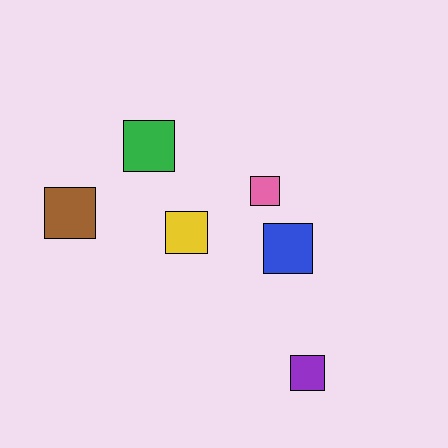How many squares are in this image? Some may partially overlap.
There are 6 squares.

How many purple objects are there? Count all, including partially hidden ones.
There is 1 purple object.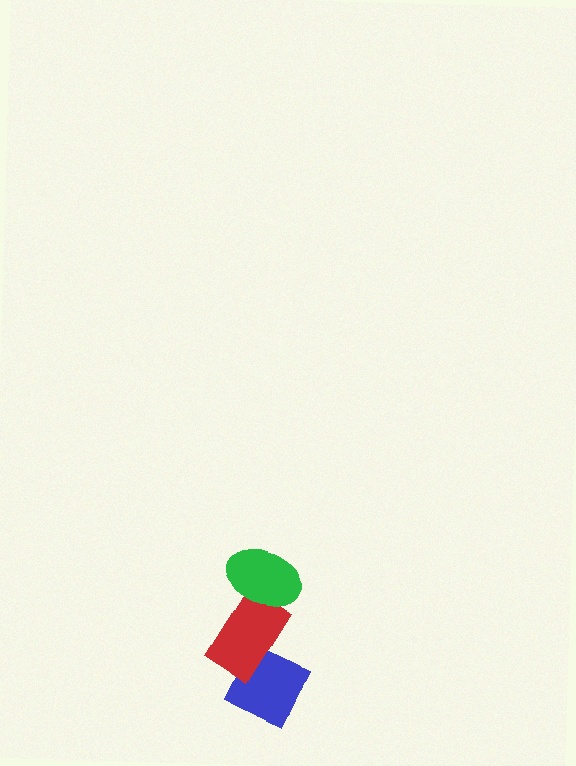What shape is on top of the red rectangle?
The green ellipse is on top of the red rectangle.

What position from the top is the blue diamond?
The blue diamond is 3rd from the top.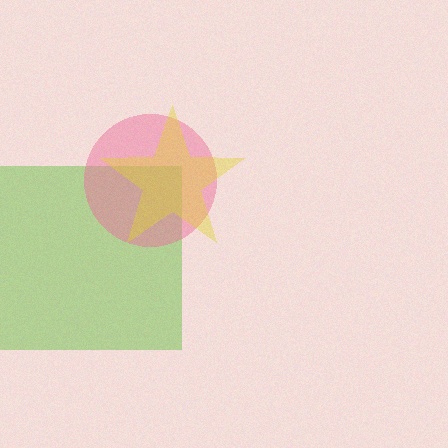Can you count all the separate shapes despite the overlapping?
Yes, there are 3 separate shapes.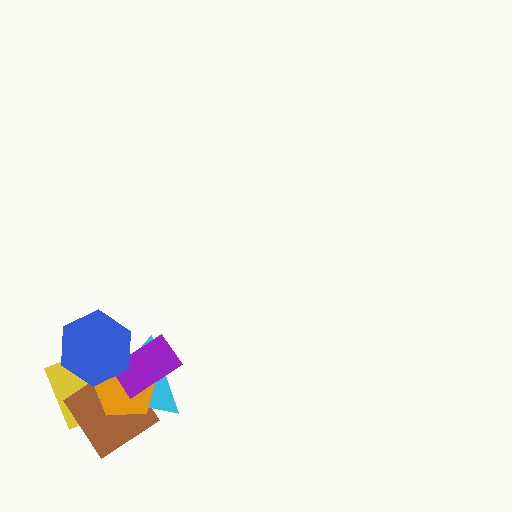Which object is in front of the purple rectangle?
The blue hexagon is in front of the purple rectangle.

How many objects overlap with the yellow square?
4 objects overlap with the yellow square.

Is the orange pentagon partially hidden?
Yes, it is partially covered by another shape.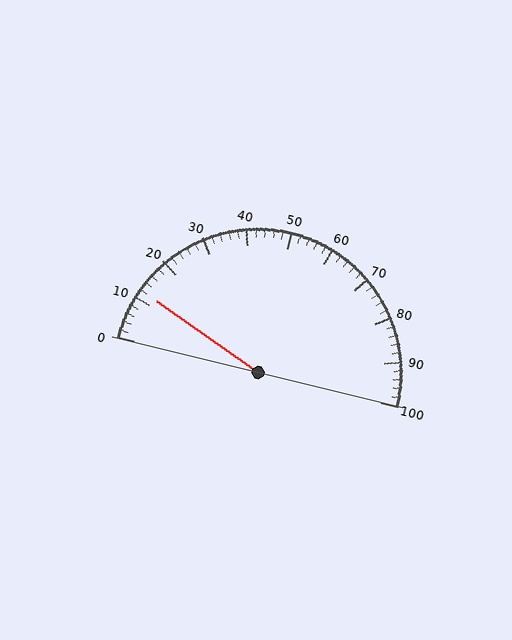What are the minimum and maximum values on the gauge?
The gauge ranges from 0 to 100.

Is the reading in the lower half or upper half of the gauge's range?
The reading is in the lower half of the range (0 to 100).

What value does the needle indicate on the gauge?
The needle indicates approximately 12.